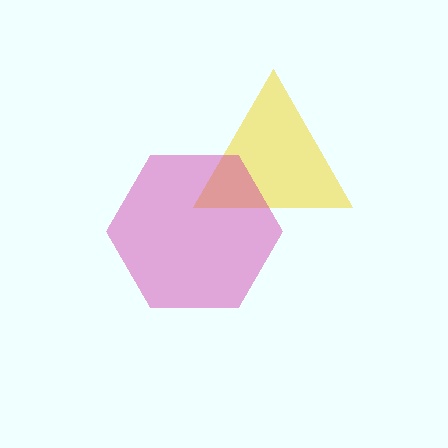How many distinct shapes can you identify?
There are 2 distinct shapes: a yellow triangle, a magenta hexagon.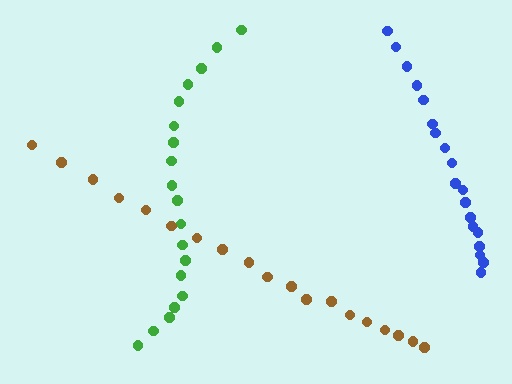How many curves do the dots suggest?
There are 3 distinct paths.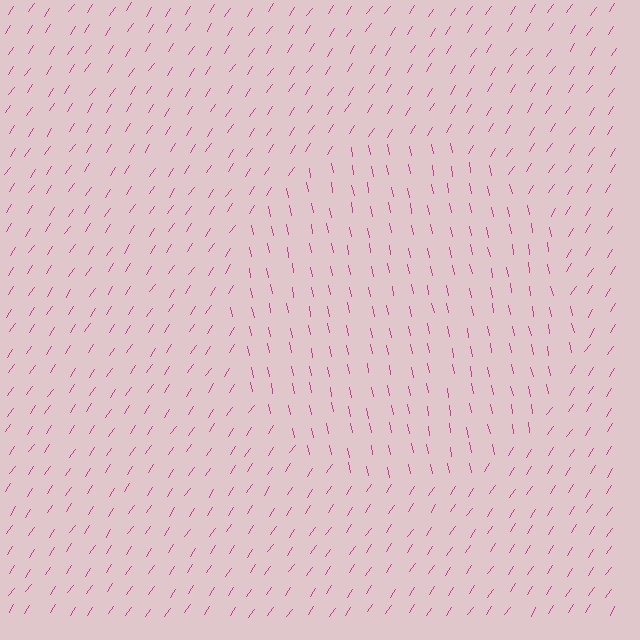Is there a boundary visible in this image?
Yes, there is a texture boundary formed by a change in line orientation.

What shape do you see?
I see a circle.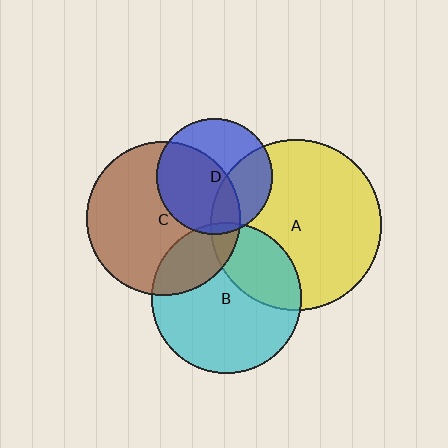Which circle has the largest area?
Circle A (yellow).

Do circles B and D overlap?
Yes.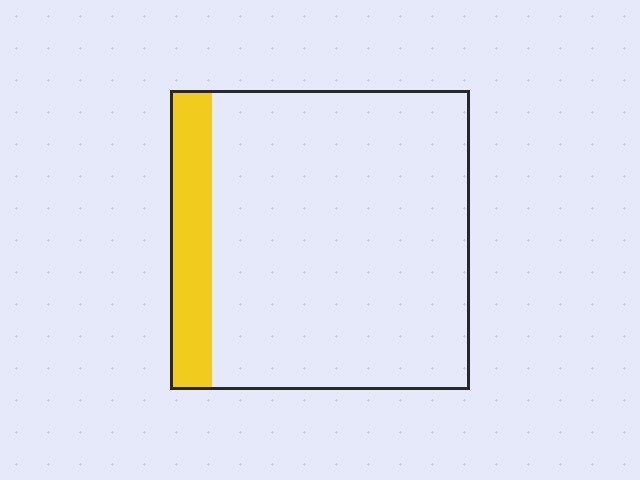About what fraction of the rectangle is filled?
About one eighth (1/8).